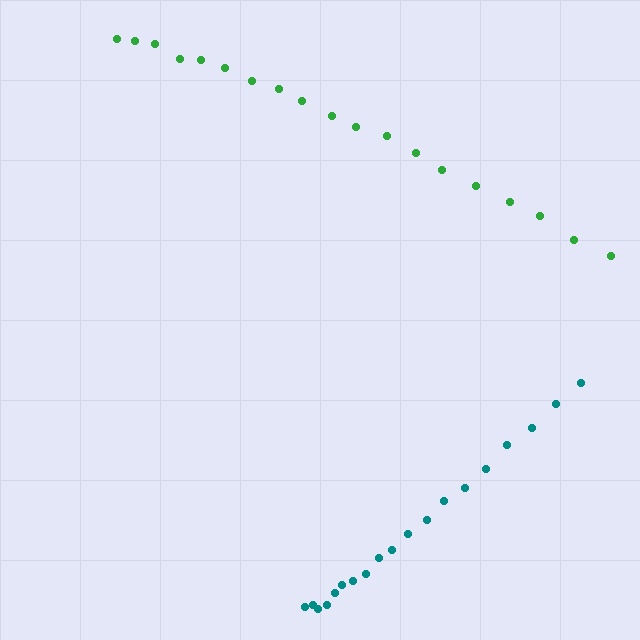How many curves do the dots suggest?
There are 2 distinct paths.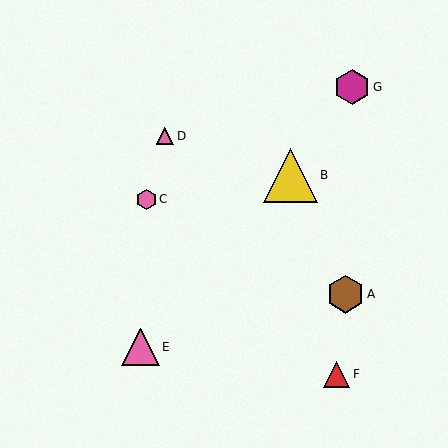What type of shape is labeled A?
Shape A is a brown hexagon.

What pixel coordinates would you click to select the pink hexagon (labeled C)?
Click at (146, 199) to select the pink hexagon C.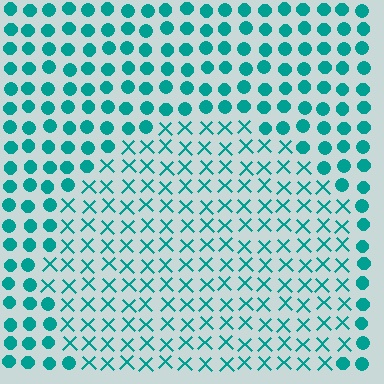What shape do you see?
I see a circle.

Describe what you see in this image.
The image is filled with small teal elements arranged in a uniform grid. A circle-shaped region contains X marks, while the surrounding area contains circles. The boundary is defined purely by the change in element shape.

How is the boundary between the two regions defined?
The boundary is defined by a change in element shape: X marks inside vs. circles outside. All elements share the same color and spacing.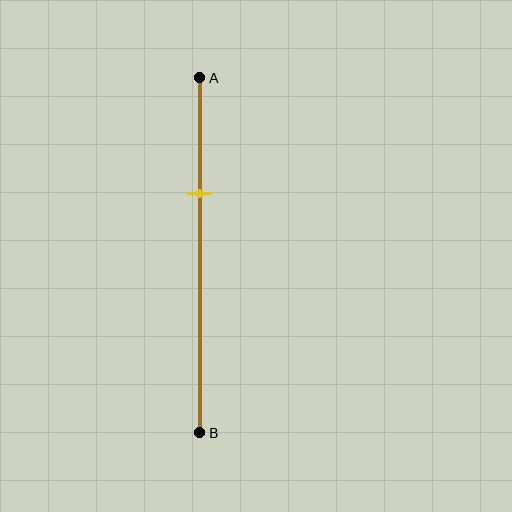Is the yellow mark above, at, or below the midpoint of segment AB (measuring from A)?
The yellow mark is above the midpoint of segment AB.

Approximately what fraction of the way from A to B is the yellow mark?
The yellow mark is approximately 35% of the way from A to B.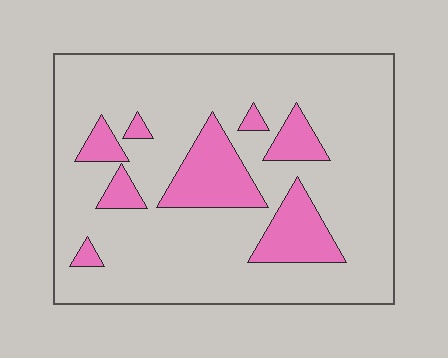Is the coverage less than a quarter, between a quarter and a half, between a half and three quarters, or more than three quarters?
Less than a quarter.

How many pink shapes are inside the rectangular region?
8.